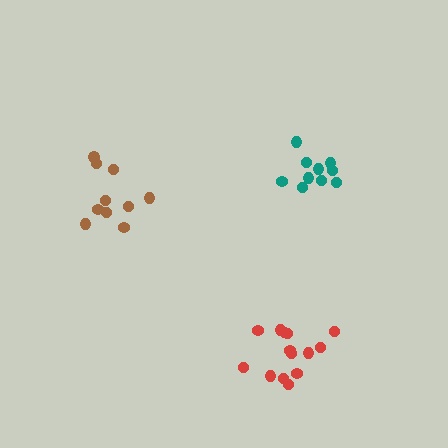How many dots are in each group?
Group 1: 10 dots, Group 2: 10 dots, Group 3: 14 dots (34 total).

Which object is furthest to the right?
The teal cluster is rightmost.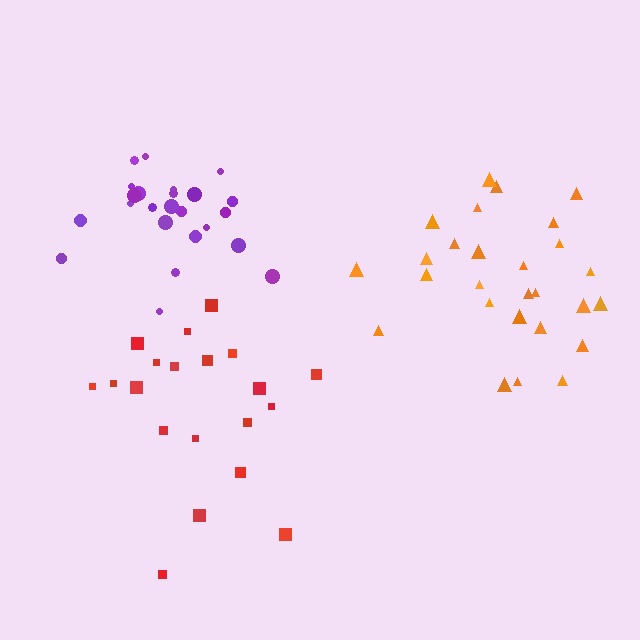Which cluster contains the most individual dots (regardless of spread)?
Orange (27).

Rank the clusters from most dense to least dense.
purple, orange, red.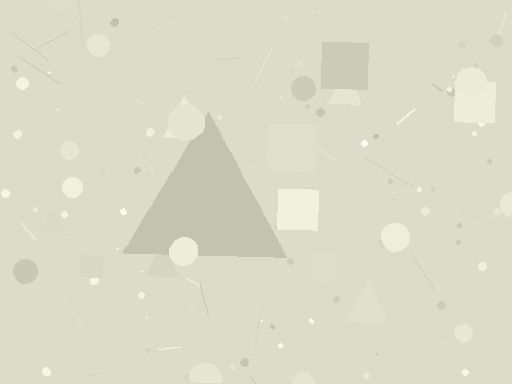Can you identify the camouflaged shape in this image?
The camouflaged shape is a triangle.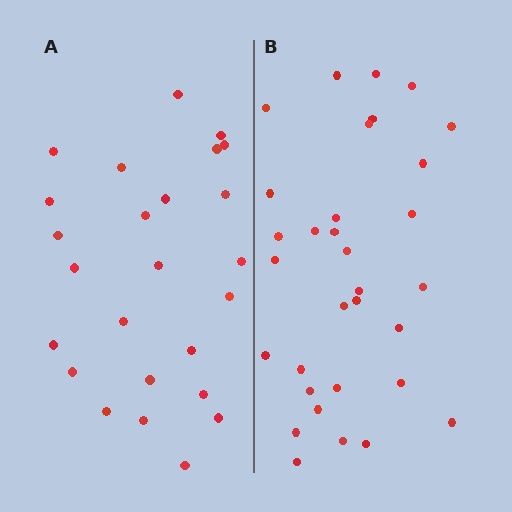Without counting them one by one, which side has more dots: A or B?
Region B (the right region) has more dots.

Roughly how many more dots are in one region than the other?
Region B has roughly 8 or so more dots than region A.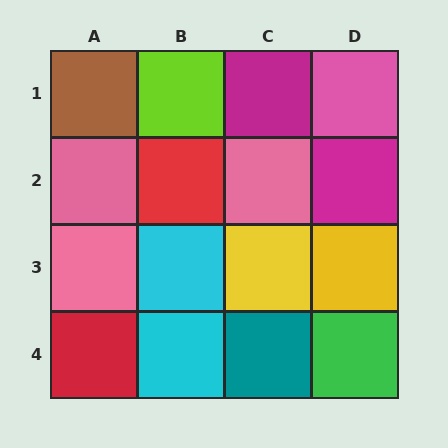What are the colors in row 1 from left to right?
Brown, lime, magenta, pink.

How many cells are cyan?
2 cells are cyan.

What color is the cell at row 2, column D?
Magenta.